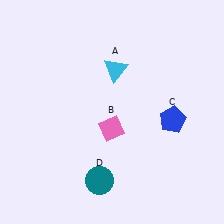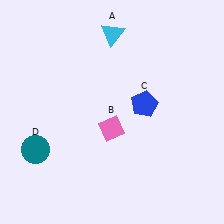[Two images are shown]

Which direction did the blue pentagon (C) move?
The blue pentagon (C) moved left.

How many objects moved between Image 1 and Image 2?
3 objects moved between the two images.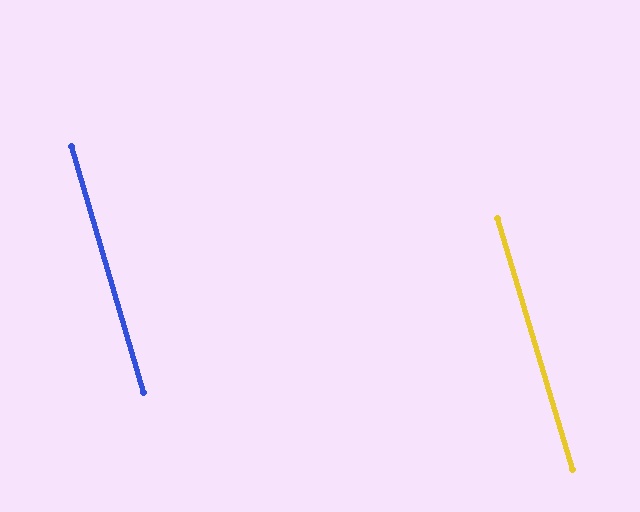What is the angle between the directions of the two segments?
Approximately 0 degrees.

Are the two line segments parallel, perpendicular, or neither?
Parallel — their directions differ by only 0.2°.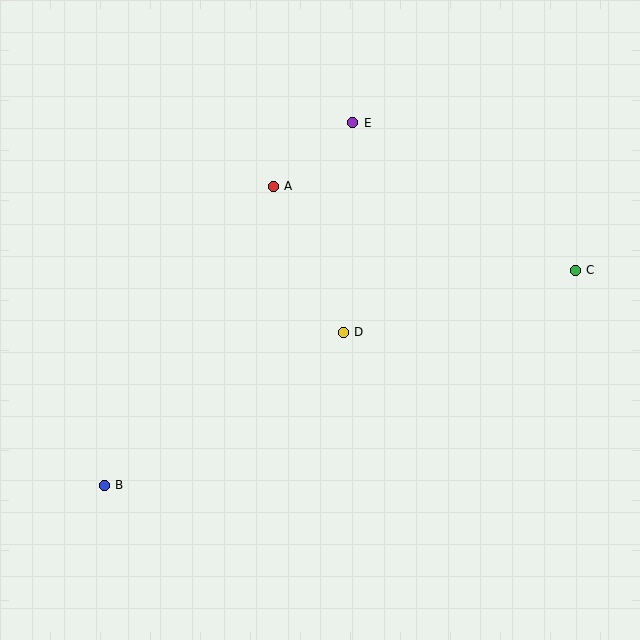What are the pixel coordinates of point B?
Point B is at (104, 485).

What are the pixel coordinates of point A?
Point A is at (273, 186).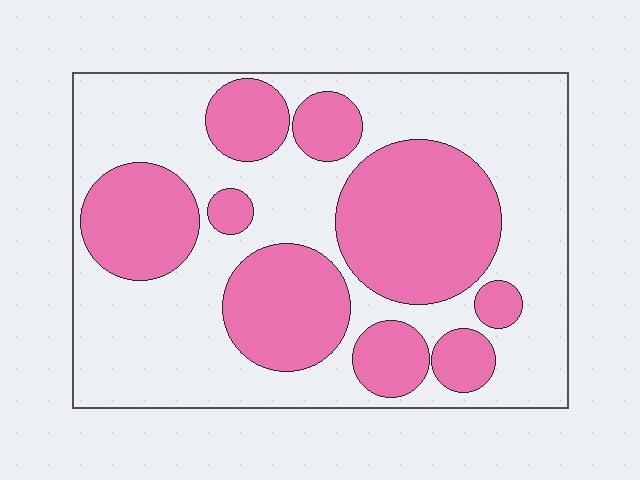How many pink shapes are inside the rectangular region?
9.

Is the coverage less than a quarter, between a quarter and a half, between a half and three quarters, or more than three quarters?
Between a quarter and a half.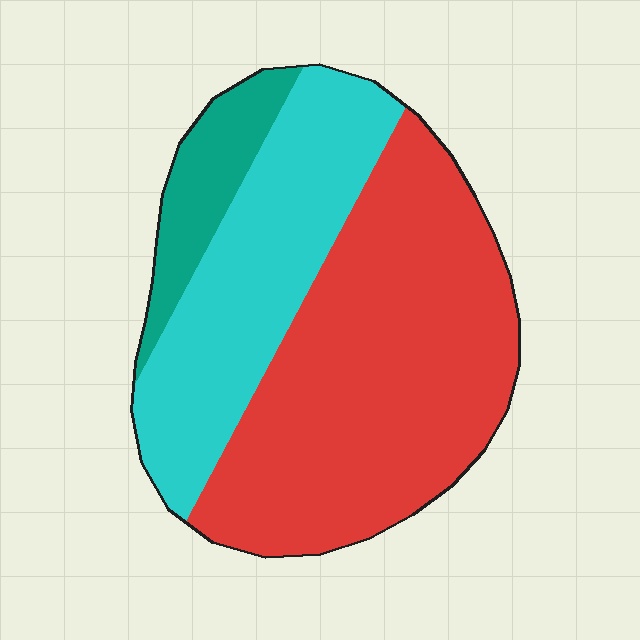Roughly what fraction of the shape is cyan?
Cyan covers 33% of the shape.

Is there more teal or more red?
Red.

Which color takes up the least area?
Teal, at roughly 10%.